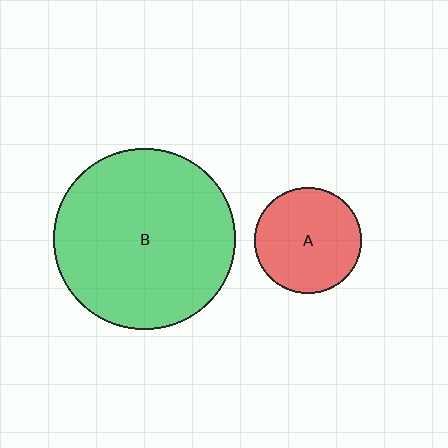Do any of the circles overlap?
No, none of the circles overlap.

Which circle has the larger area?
Circle B (green).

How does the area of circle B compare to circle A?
Approximately 2.9 times.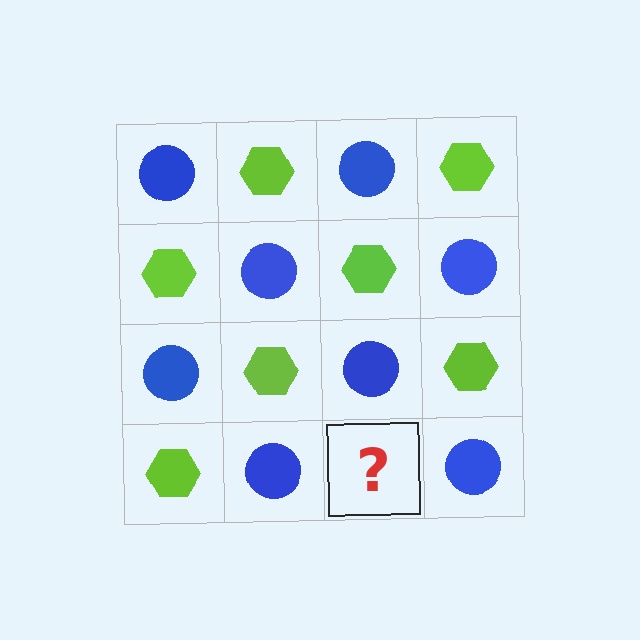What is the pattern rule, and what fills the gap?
The rule is that it alternates blue circle and lime hexagon in a checkerboard pattern. The gap should be filled with a lime hexagon.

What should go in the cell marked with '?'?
The missing cell should contain a lime hexagon.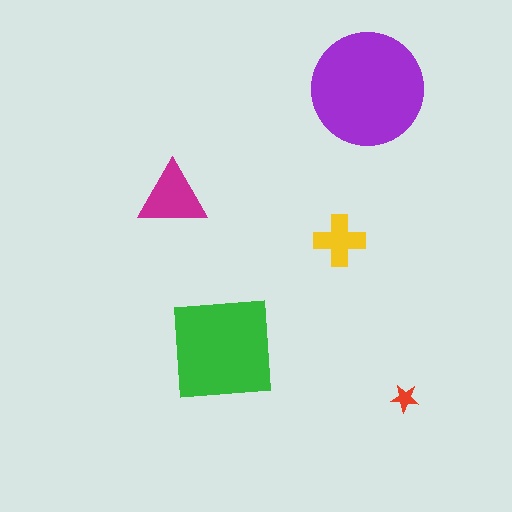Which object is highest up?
The purple circle is topmost.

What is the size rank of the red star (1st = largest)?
5th.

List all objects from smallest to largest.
The red star, the yellow cross, the magenta triangle, the green square, the purple circle.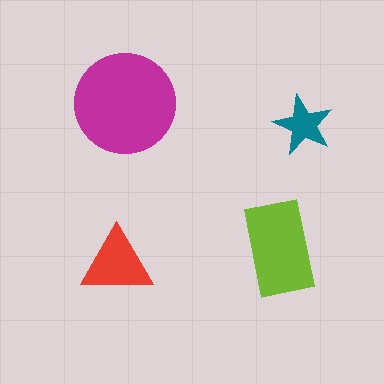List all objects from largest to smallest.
The magenta circle, the lime rectangle, the red triangle, the teal star.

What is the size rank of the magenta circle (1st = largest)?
1st.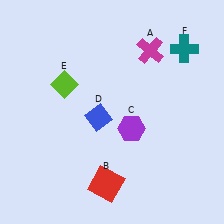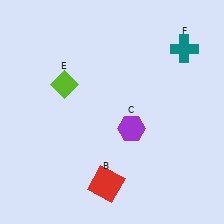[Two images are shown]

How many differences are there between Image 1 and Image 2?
There are 2 differences between the two images.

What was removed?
The blue diamond (D), the magenta cross (A) were removed in Image 2.